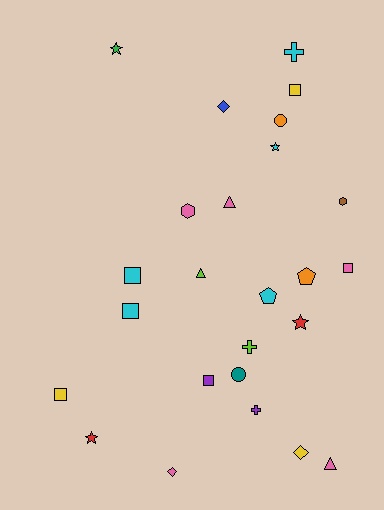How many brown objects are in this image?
There is 1 brown object.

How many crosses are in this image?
There are 3 crosses.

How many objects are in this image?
There are 25 objects.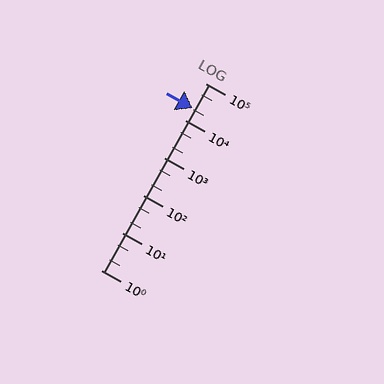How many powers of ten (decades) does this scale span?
The scale spans 5 decades, from 1 to 100000.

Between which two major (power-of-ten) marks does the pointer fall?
The pointer is between 10000 and 100000.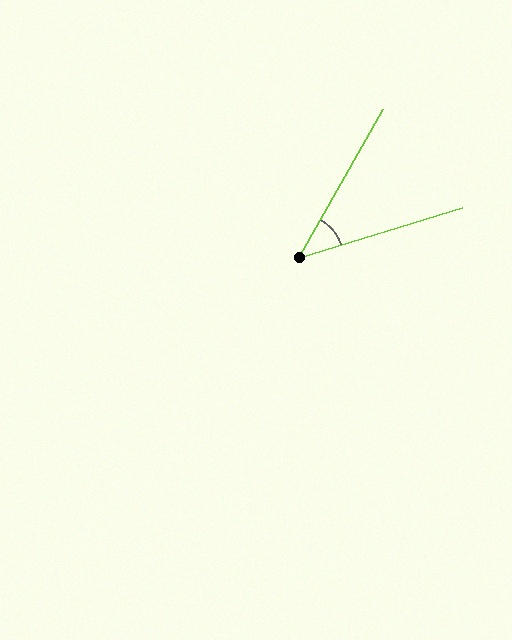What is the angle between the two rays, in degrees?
Approximately 44 degrees.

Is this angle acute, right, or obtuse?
It is acute.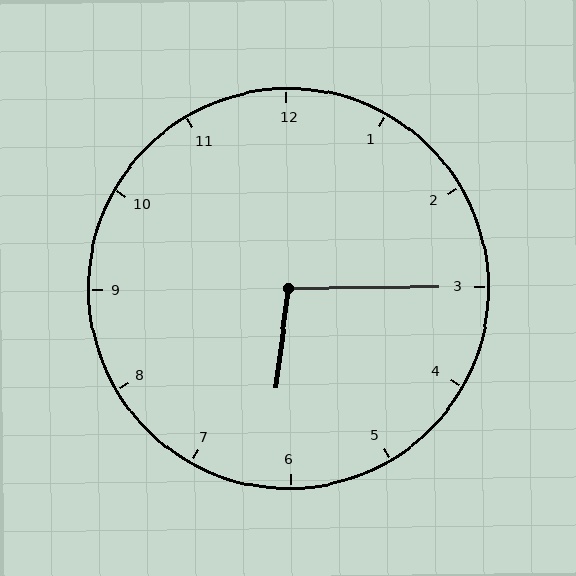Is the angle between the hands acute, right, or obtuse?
It is obtuse.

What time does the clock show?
6:15.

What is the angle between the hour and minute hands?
Approximately 98 degrees.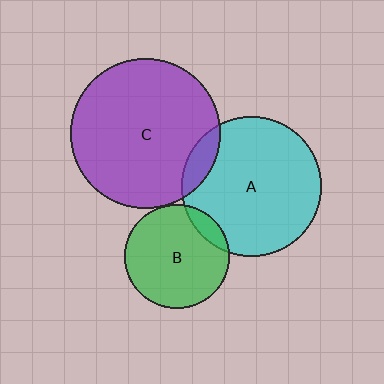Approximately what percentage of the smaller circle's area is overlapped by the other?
Approximately 10%.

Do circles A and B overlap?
Yes.